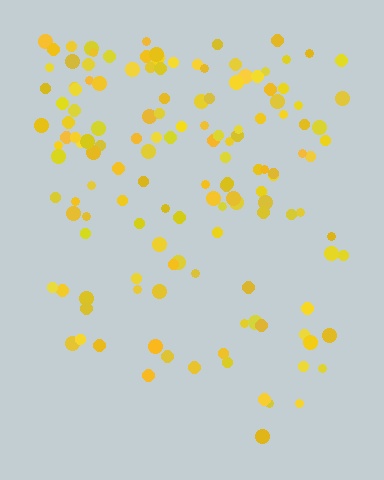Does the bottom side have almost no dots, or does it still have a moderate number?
Still a moderate number, just noticeably fewer than the top.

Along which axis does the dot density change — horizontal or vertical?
Vertical.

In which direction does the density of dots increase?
From bottom to top, with the top side densest.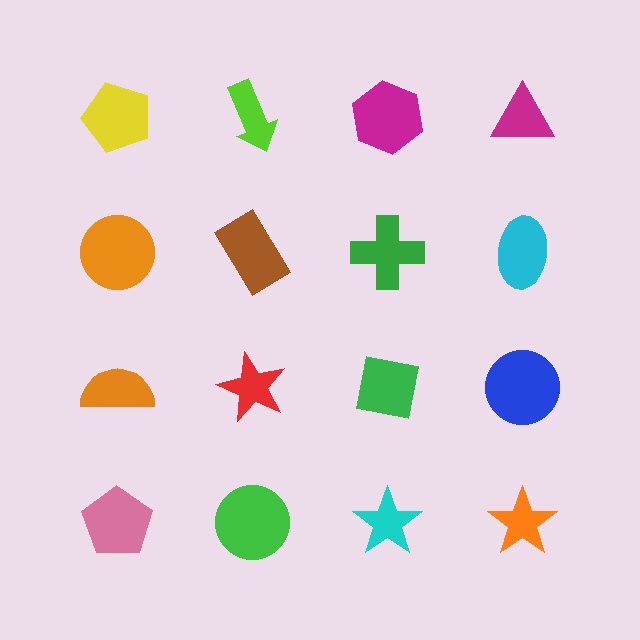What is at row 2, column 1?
An orange circle.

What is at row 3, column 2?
A red star.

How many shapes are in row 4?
4 shapes.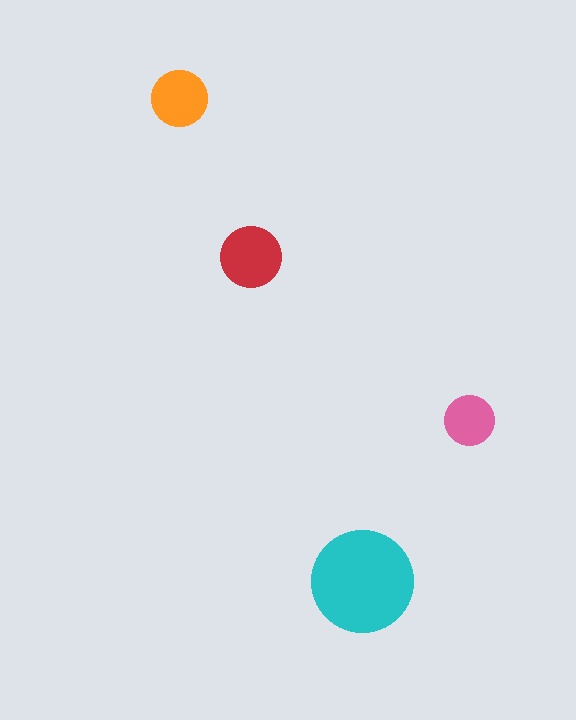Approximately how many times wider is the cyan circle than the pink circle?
About 2 times wider.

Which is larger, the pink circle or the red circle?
The red one.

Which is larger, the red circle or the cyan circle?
The cyan one.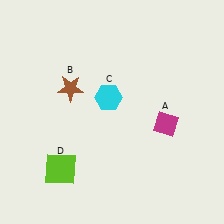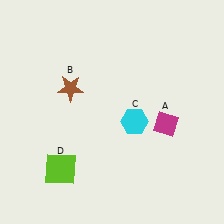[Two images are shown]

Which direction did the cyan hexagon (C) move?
The cyan hexagon (C) moved right.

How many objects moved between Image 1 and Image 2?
1 object moved between the two images.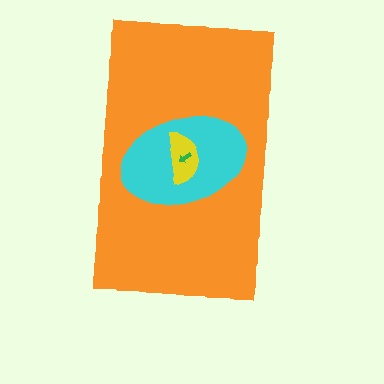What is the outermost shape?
The orange rectangle.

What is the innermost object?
The green arrow.